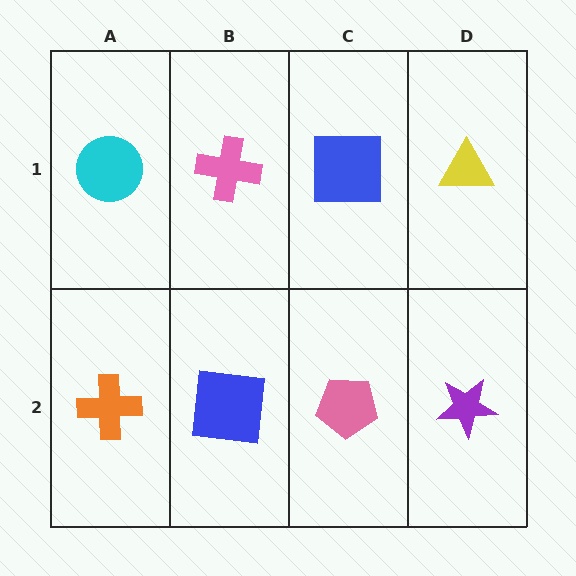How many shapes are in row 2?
4 shapes.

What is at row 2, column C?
A pink pentagon.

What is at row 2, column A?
An orange cross.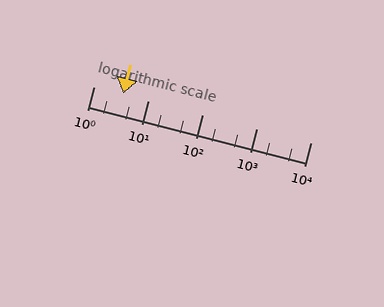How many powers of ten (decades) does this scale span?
The scale spans 4 decades, from 1 to 10000.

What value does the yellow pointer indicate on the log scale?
The pointer indicates approximately 3.5.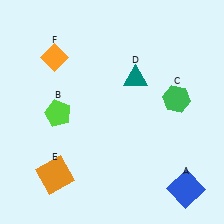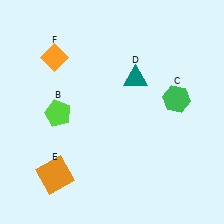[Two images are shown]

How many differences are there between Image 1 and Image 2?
There is 1 difference between the two images.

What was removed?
The blue square (A) was removed in Image 2.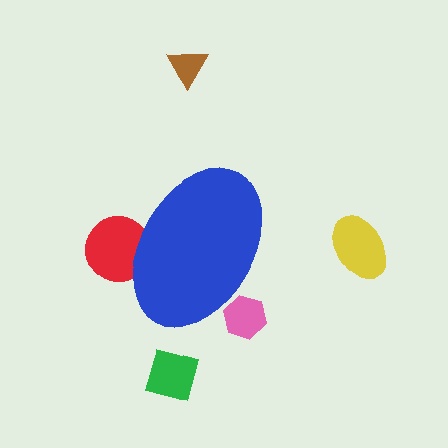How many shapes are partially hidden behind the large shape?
2 shapes are partially hidden.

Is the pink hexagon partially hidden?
Yes, the pink hexagon is partially hidden behind the blue ellipse.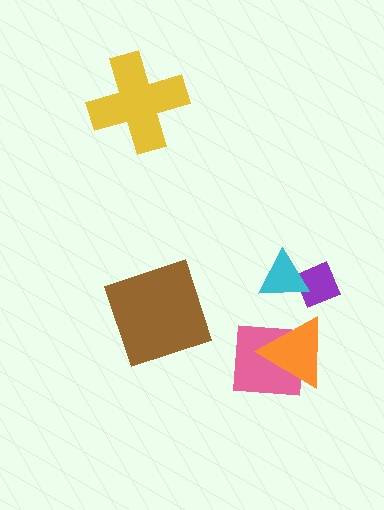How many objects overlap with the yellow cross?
0 objects overlap with the yellow cross.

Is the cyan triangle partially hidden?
No, no other shape covers it.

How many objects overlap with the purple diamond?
1 object overlaps with the purple diamond.